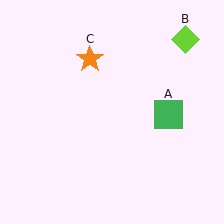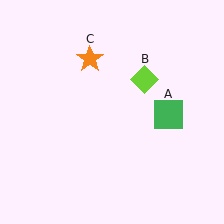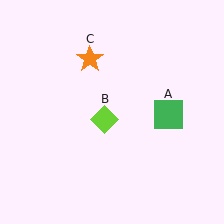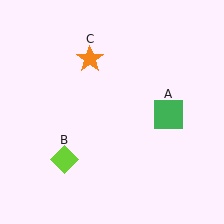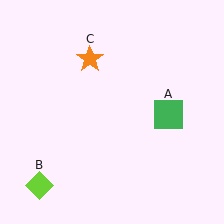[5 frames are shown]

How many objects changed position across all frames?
1 object changed position: lime diamond (object B).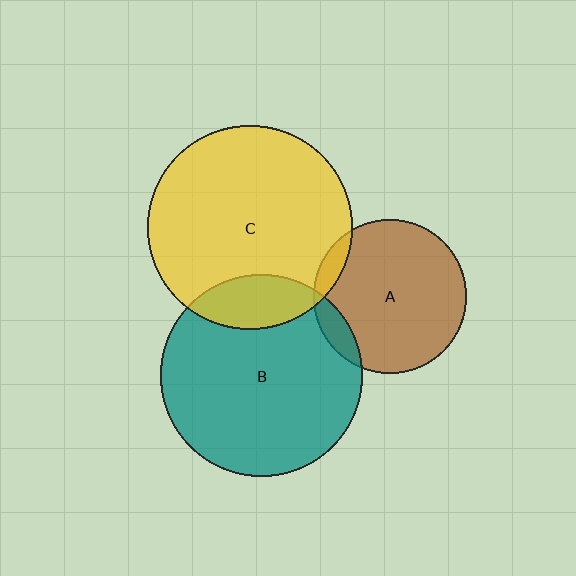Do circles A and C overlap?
Yes.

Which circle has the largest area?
Circle C (yellow).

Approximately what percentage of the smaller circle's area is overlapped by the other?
Approximately 5%.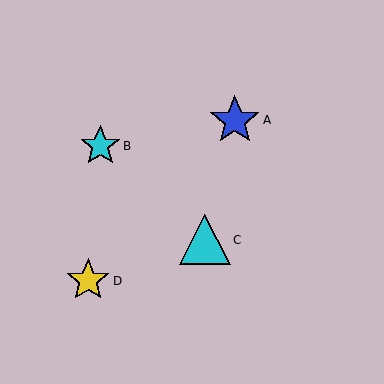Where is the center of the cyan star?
The center of the cyan star is at (100, 146).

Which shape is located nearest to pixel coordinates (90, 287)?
The yellow star (labeled D) at (88, 281) is nearest to that location.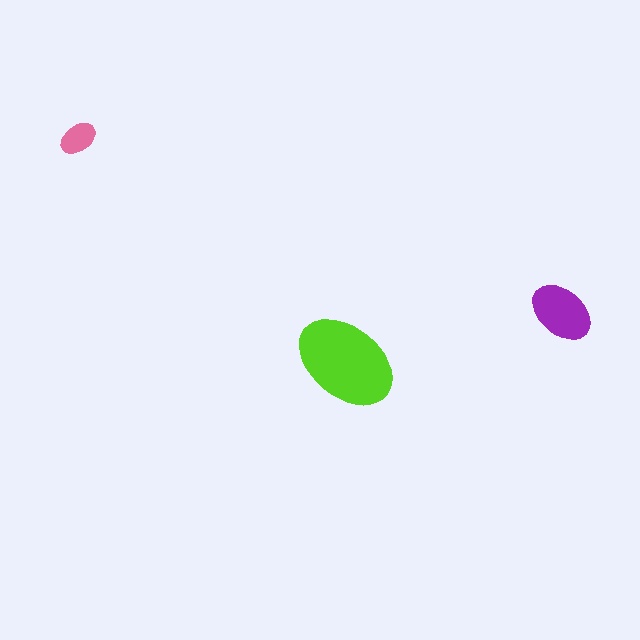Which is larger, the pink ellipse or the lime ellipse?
The lime one.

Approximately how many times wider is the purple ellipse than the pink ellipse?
About 1.5 times wider.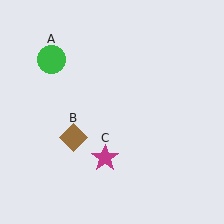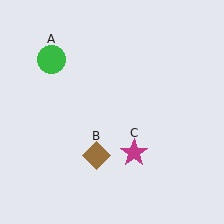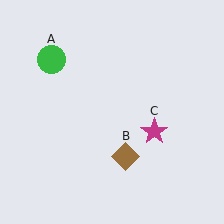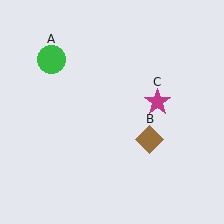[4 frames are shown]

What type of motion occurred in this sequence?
The brown diamond (object B), magenta star (object C) rotated counterclockwise around the center of the scene.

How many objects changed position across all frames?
2 objects changed position: brown diamond (object B), magenta star (object C).